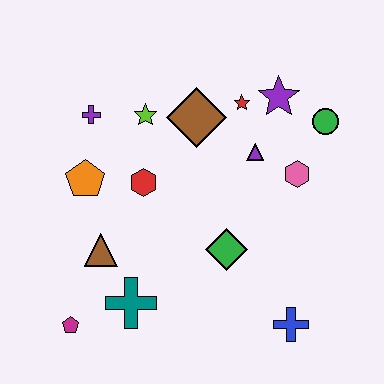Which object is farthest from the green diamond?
The purple cross is farthest from the green diamond.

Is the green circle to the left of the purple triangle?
No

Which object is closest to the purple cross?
The lime star is closest to the purple cross.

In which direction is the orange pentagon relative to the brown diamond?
The orange pentagon is to the left of the brown diamond.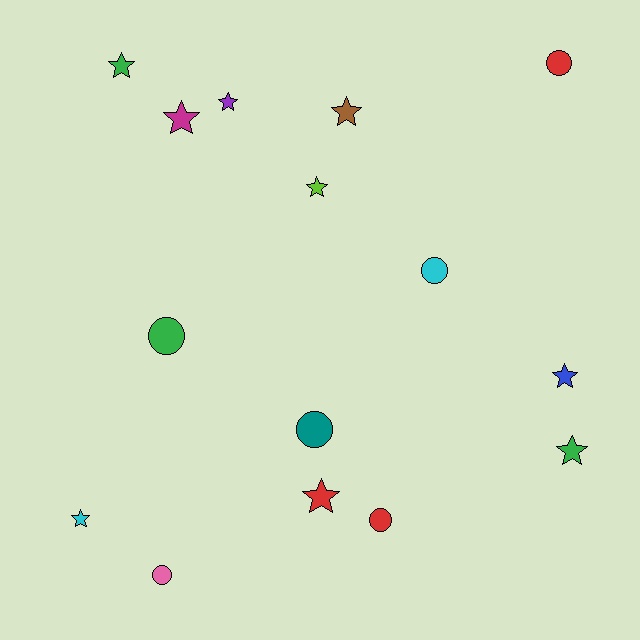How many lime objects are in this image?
There is 1 lime object.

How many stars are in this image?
There are 9 stars.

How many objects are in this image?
There are 15 objects.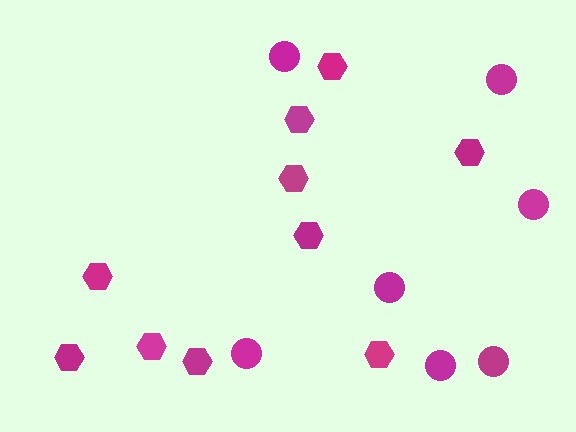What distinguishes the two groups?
There are 2 groups: one group of hexagons (10) and one group of circles (7).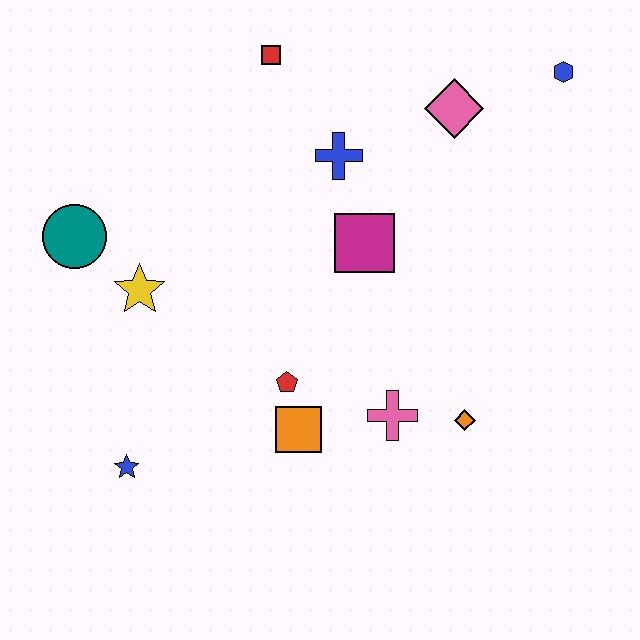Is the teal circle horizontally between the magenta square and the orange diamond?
No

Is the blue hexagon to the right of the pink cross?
Yes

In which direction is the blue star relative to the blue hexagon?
The blue star is to the left of the blue hexagon.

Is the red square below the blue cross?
No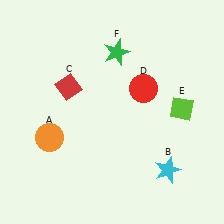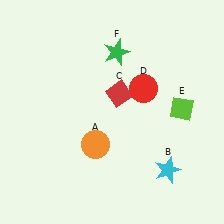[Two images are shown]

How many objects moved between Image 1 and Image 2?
2 objects moved between the two images.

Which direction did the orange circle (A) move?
The orange circle (A) moved right.